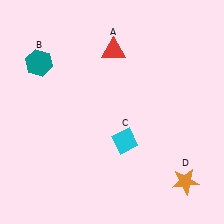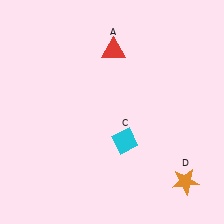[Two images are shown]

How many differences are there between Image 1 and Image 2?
There is 1 difference between the two images.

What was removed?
The teal hexagon (B) was removed in Image 2.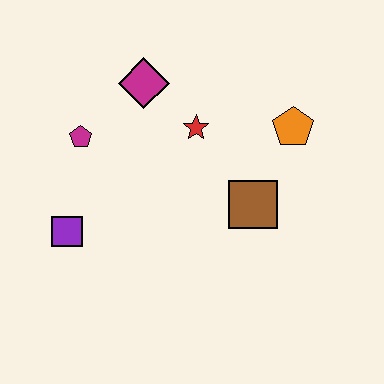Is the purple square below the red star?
Yes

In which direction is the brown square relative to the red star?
The brown square is below the red star.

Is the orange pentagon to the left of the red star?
No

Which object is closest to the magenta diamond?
The red star is closest to the magenta diamond.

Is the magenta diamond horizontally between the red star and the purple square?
Yes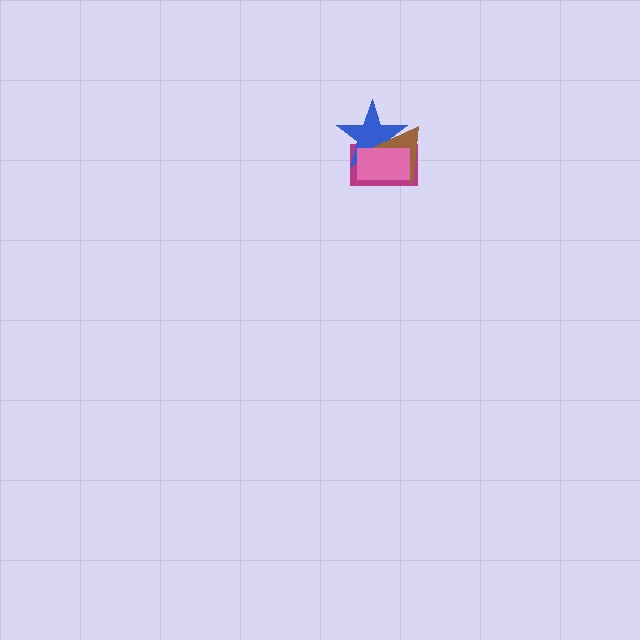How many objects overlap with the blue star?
3 objects overlap with the blue star.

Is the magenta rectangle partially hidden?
Yes, it is partially covered by another shape.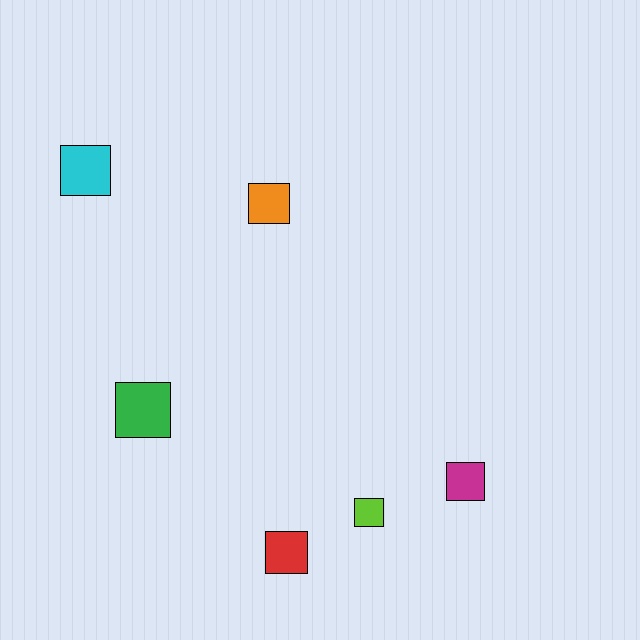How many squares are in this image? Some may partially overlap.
There are 6 squares.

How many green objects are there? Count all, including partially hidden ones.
There is 1 green object.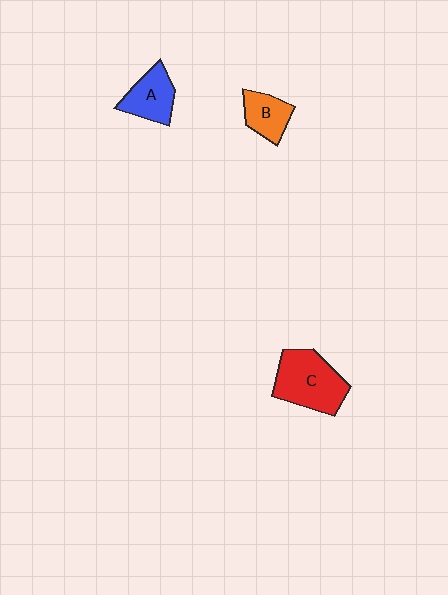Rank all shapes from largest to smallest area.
From largest to smallest: C (red), A (blue), B (orange).